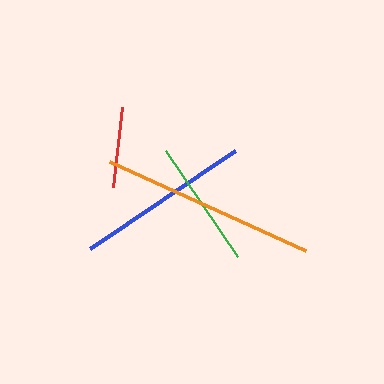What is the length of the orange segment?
The orange segment is approximately 216 pixels long.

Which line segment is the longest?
The orange line is the longest at approximately 216 pixels.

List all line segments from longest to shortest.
From longest to shortest: orange, blue, green, red.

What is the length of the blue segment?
The blue segment is approximately 175 pixels long.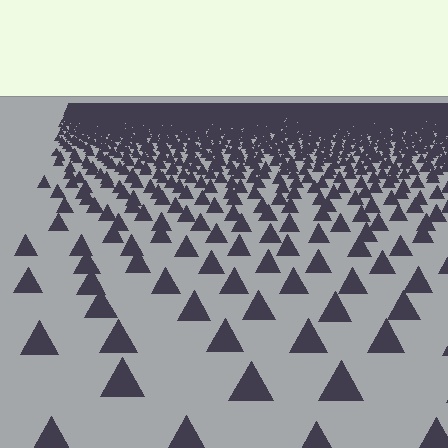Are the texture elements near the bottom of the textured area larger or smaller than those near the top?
Larger. Near the bottom, elements are closer to the viewer and appear at a bigger on-screen size.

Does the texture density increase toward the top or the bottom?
Density increases toward the top.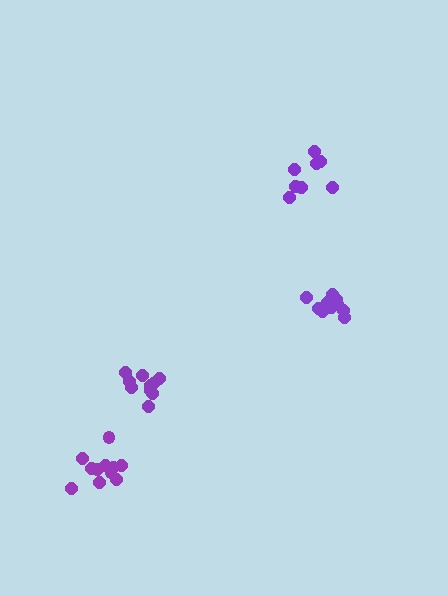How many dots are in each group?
Group 1: 8 dots, Group 2: 11 dots, Group 3: 11 dots, Group 4: 11 dots (41 total).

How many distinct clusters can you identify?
There are 4 distinct clusters.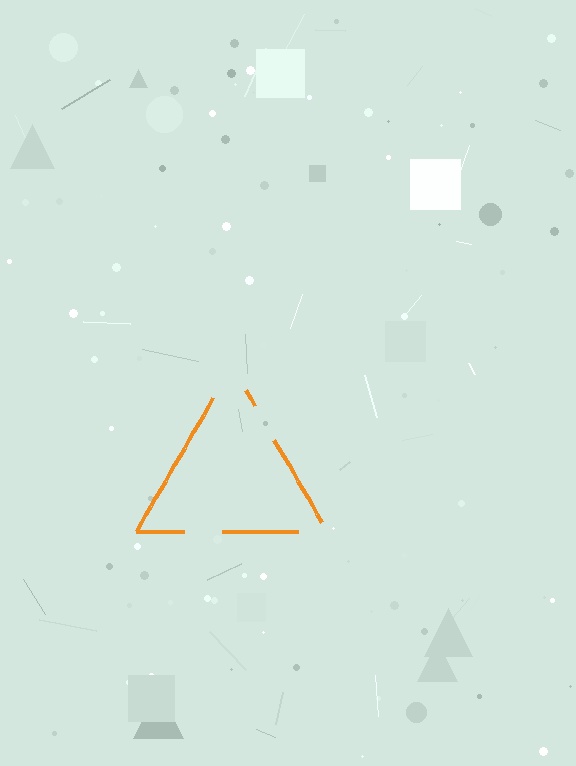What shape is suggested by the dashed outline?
The dashed outline suggests a triangle.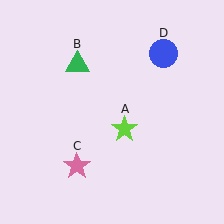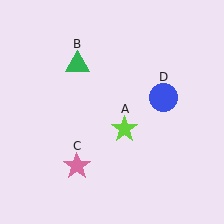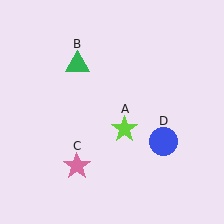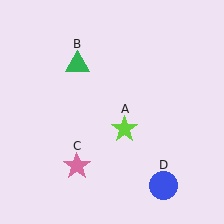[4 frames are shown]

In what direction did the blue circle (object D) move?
The blue circle (object D) moved down.